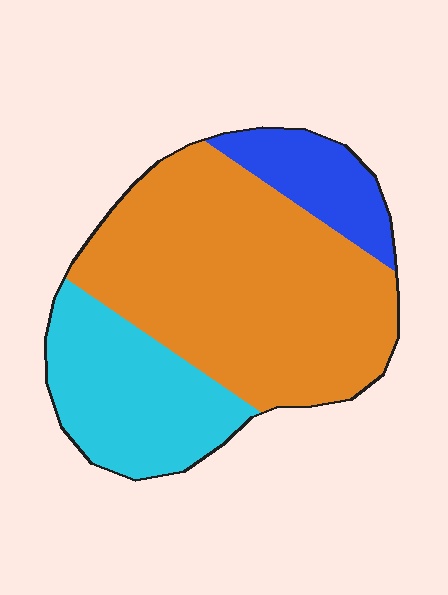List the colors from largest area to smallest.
From largest to smallest: orange, cyan, blue.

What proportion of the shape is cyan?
Cyan covers about 25% of the shape.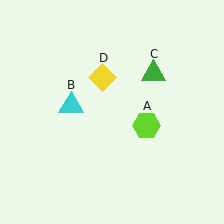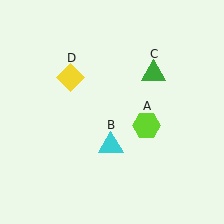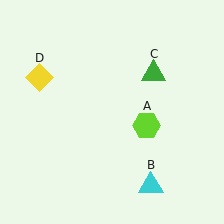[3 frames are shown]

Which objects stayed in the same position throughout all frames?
Lime hexagon (object A) and green triangle (object C) remained stationary.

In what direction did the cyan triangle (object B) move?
The cyan triangle (object B) moved down and to the right.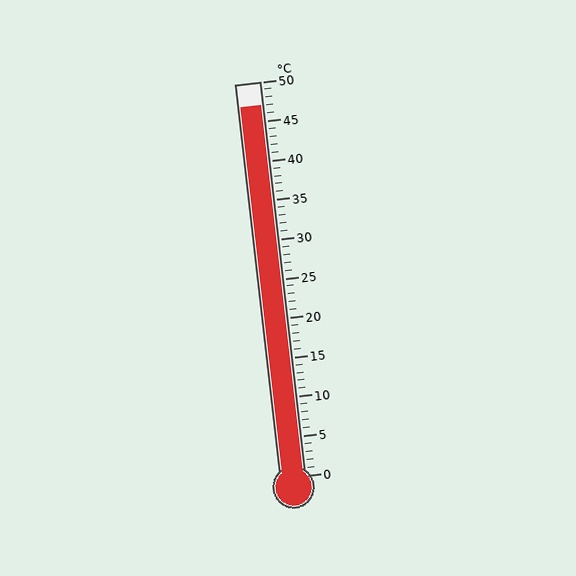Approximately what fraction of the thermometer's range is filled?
The thermometer is filled to approximately 95% of its range.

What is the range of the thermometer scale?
The thermometer scale ranges from 0°C to 50°C.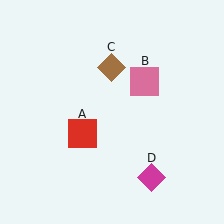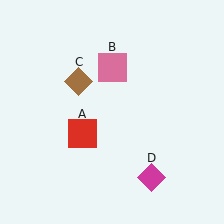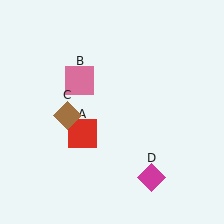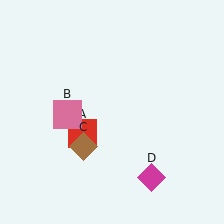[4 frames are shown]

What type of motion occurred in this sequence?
The pink square (object B), brown diamond (object C) rotated counterclockwise around the center of the scene.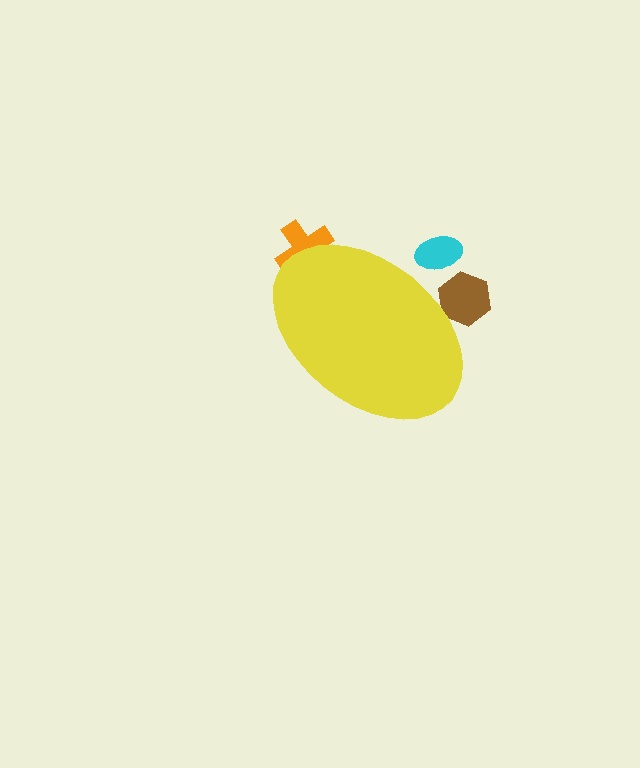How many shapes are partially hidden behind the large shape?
3 shapes are partially hidden.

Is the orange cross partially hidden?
Yes, the orange cross is partially hidden behind the yellow ellipse.